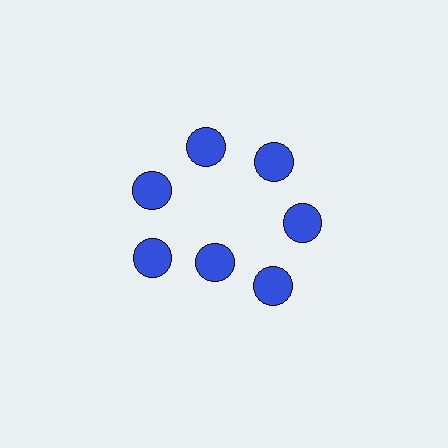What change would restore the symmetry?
The symmetry would be restored by moving it outward, back onto the ring so that all 7 circles sit at equal angles and equal distance from the center.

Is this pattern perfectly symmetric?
No. The 7 blue circles are arranged in a ring, but one element near the 6 o'clock position is pulled inward toward the center, breaking the 7-fold rotational symmetry.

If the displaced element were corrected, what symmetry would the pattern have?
It would have 7-fold rotational symmetry — the pattern would map onto itself every 51 degrees.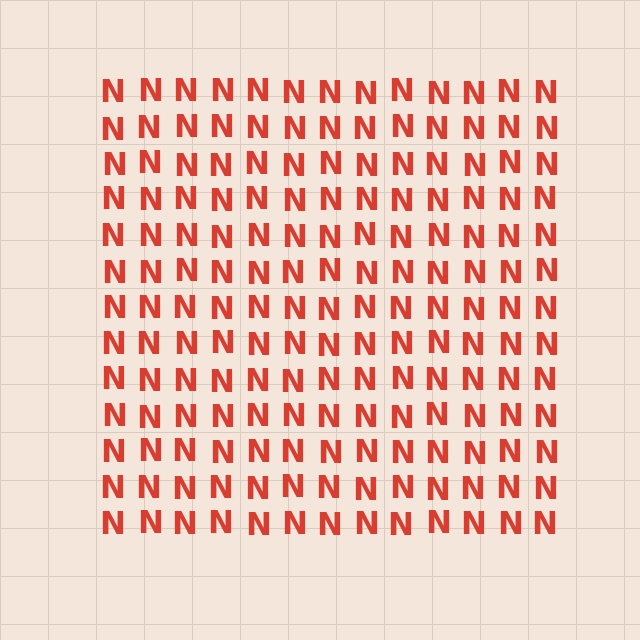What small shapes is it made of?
It is made of small letter N's.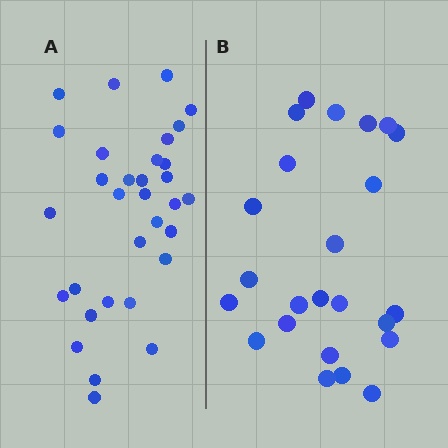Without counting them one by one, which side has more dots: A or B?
Region A (the left region) has more dots.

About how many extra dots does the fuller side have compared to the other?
Region A has roughly 8 or so more dots than region B.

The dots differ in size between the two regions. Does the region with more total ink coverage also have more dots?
No. Region B has more total ink coverage because its dots are larger, but region A actually contains more individual dots. Total area can be misleading — the number of items is what matters here.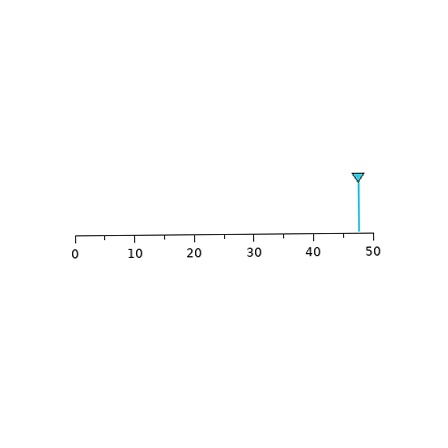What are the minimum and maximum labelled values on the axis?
The axis runs from 0 to 50.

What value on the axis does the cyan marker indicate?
The marker indicates approximately 47.5.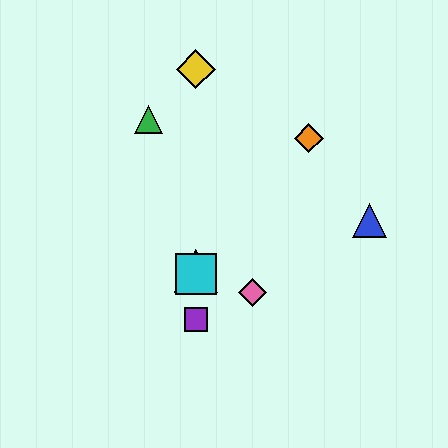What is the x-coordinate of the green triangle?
The green triangle is at x≈149.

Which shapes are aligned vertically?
The red triangle, the yellow diamond, the purple square, the cyan square are aligned vertically.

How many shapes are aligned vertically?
4 shapes (the red triangle, the yellow diamond, the purple square, the cyan square) are aligned vertically.